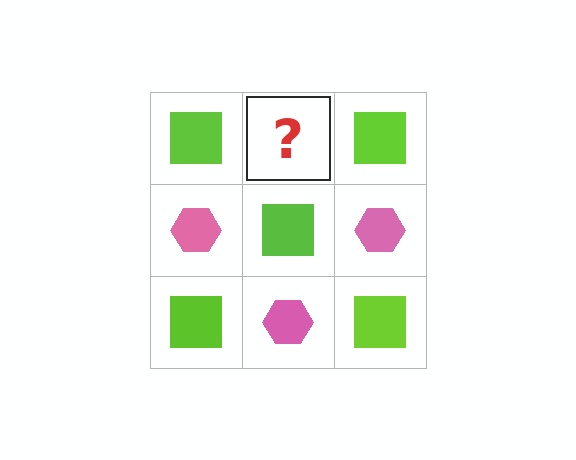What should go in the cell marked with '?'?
The missing cell should contain a pink hexagon.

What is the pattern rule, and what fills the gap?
The rule is that it alternates lime square and pink hexagon in a checkerboard pattern. The gap should be filled with a pink hexagon.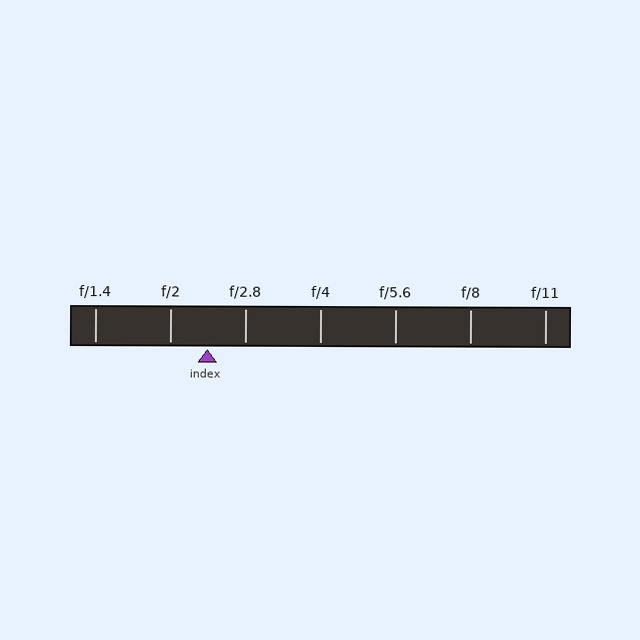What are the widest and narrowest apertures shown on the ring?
The widest aperture shown is f/1.4 and the narrowest is f/11.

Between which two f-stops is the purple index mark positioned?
The index mark is between f/2 and f/2.8.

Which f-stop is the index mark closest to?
The index mark is closest to f/2.8.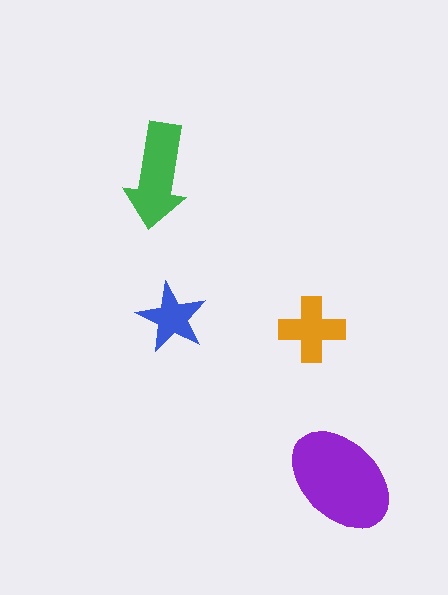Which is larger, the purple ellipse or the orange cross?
The purple ellipse.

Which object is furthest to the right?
The purple ellipse is rightmost.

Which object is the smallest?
The blue star.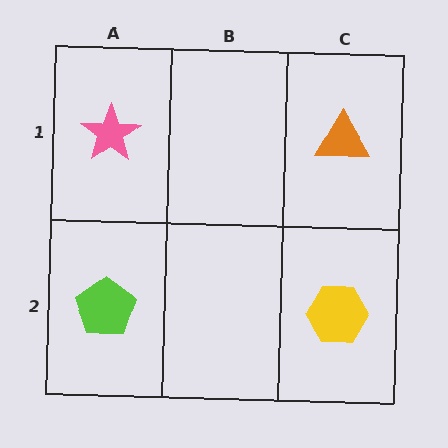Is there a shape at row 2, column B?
No, that cell is empty.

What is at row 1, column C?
An orange triangle.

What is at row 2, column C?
A yellow hexagon.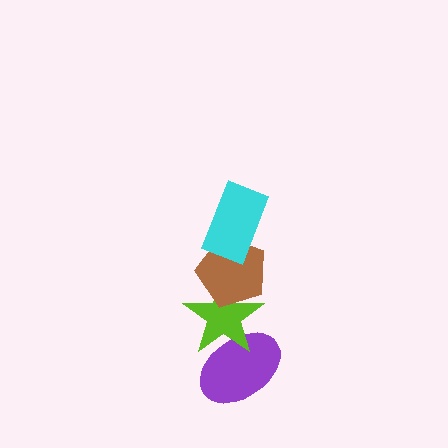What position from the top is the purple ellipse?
The purple ellipse is 4th from the top.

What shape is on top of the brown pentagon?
The cyan rectangle is on top of the brown pentagon.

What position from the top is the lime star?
The lime star is 3rd from the top.